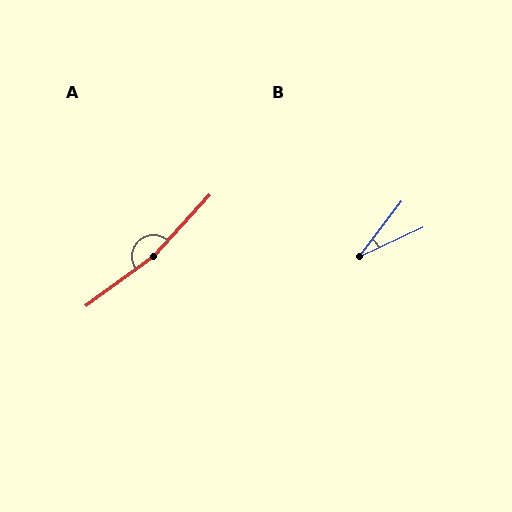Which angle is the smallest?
B, at approximately 27 degrees.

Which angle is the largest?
A, at approximately 169 degrees.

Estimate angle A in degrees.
Approximately 169 degrees.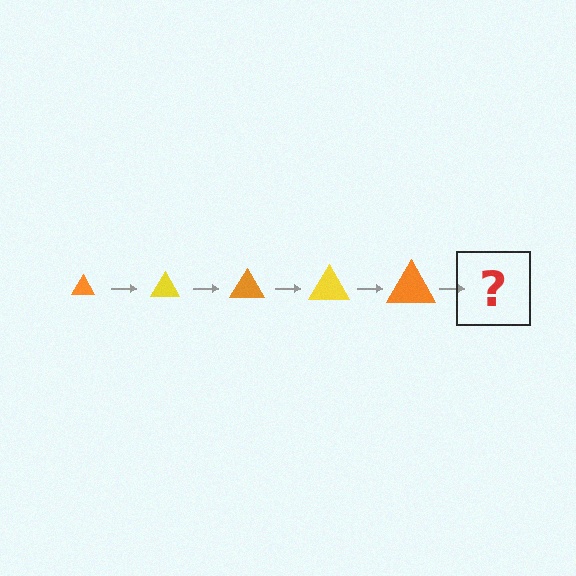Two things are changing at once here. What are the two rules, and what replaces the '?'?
The two rules are that the triangle grows larger each step and the color cycles through orange and yellow. The '?' should be a yellow triangle, larger than the previous one.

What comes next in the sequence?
The next element should be a yellow triangle, larger than the previous one.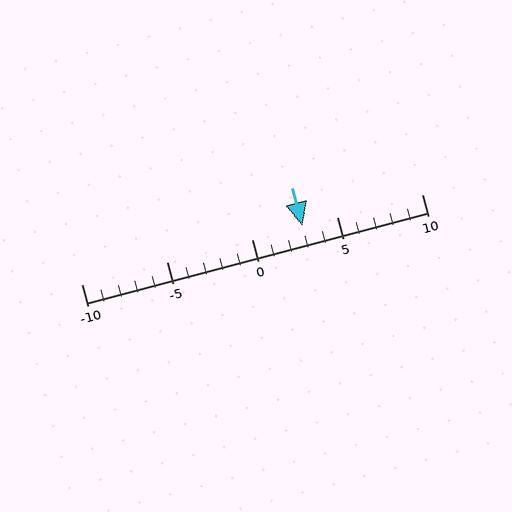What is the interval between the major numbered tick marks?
The major tick marks are spaced 5 units apart.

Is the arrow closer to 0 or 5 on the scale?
The arrow is closer to 5.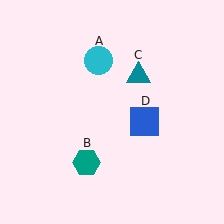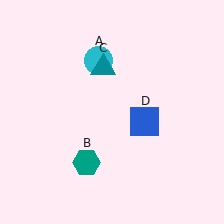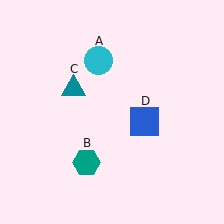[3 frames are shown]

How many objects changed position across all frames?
1 object changed position: teal triangle (object C).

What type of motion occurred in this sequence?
The teal triangle (object C) rotated counterclockwise around the center of the scene.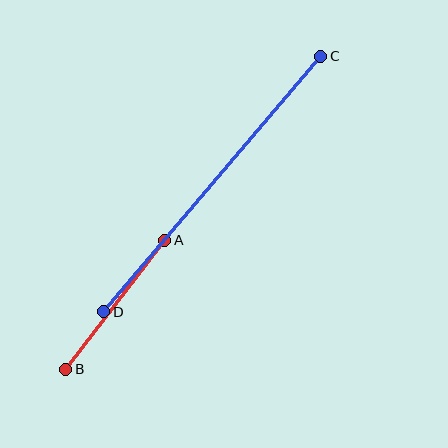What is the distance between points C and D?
The distance is approximately 336 pixels.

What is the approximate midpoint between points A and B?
The midpoint is at approximately (115, 305) pixels.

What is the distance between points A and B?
The distance is approximately 163 pixels.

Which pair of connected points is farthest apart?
Points C and D are farthest apart.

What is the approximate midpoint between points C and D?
The midpoint is at approximately (212, 184) pixels.